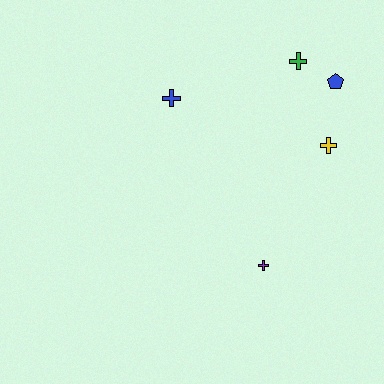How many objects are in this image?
There are 5 objects.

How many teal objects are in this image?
There are no teal objects.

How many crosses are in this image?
There are 4 crosses.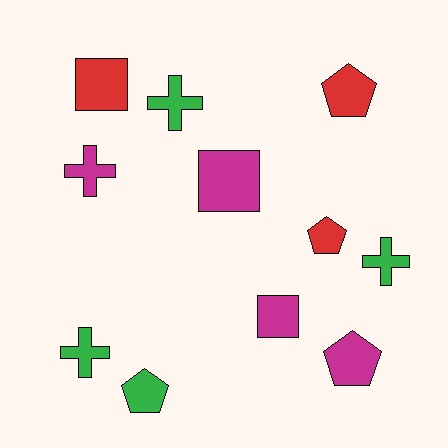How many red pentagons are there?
There are 2 red pentagons.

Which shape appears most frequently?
Cross, with 4 objects.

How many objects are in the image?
There are 11 objects.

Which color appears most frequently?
Magenta, with 4 objects.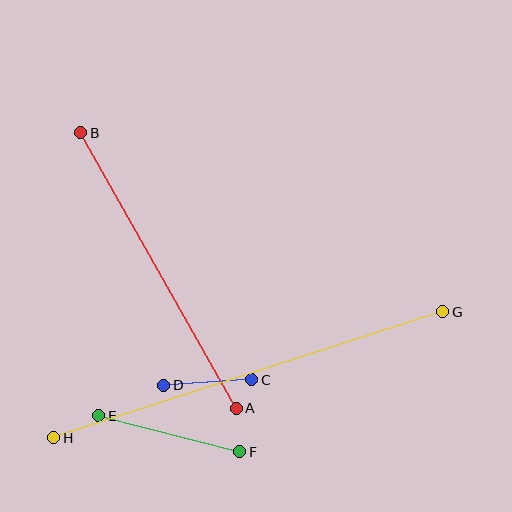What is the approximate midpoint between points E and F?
The midpoint is at approximately (169, 434) pixels.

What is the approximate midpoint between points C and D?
The midpoint is at approximately (208, 382) pixels.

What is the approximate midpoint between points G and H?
The midpoint is at approximately (248, 375) pixels.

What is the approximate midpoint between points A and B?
The midpoint is at approximately (159, 270) pixels.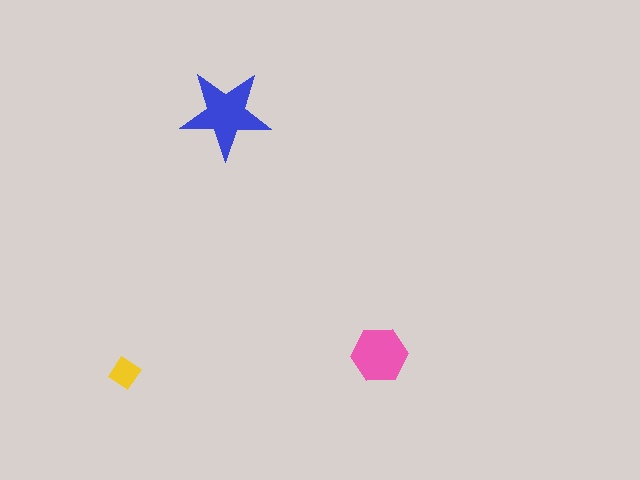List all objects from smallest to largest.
The yellow diamond, the pink hexagon, the blue star.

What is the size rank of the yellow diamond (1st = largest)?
3rd.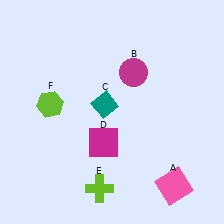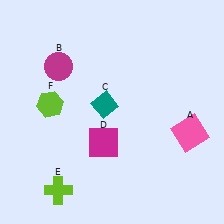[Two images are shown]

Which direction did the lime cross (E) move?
The lime cross (E) moved left.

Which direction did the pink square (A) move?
The pink square (A) moved up.